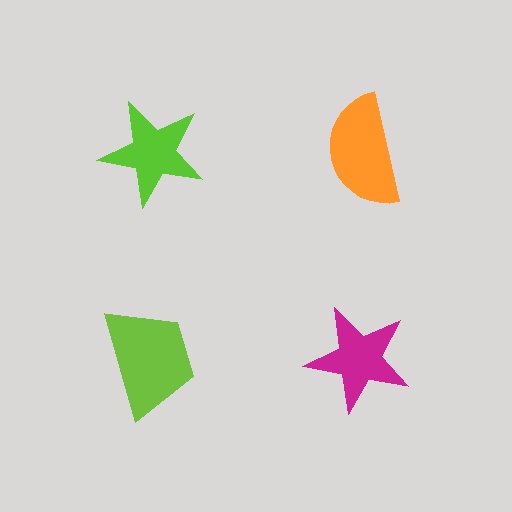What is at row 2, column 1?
A lime trapezoid.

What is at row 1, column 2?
An orange semicircle.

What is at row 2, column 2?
A magenta star.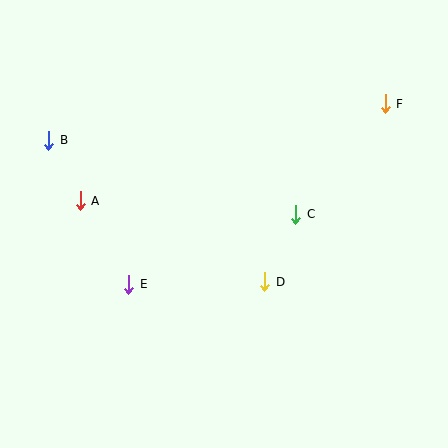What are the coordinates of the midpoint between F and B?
The midpoint between F and B is at (217, 122).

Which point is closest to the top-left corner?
Point B is closest to the top-left corner.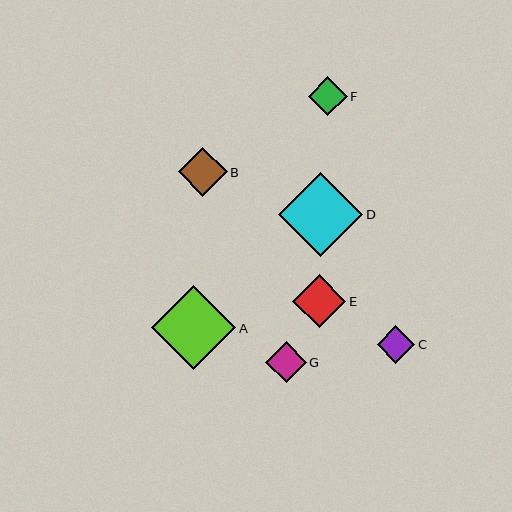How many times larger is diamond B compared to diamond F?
Diamond B is approximately 1.3 times the size of diamond F.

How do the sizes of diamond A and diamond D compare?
Diamond A and diamond D are approximately the same size.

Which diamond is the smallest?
Diamond C is the smallest with a size of approximately 38 pixels.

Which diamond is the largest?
Diamond A is the largest with a size of approximately 85 pixels.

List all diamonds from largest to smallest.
From largest to smallest: A, D, E, B, G, F, C.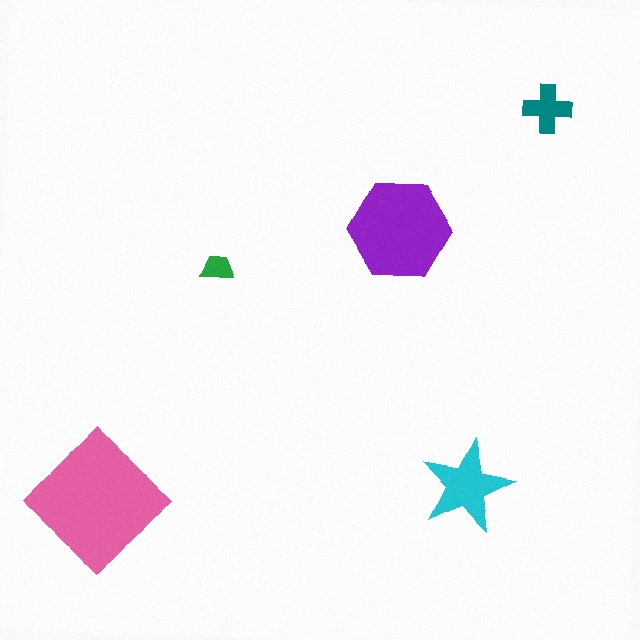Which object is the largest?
The pink diamond.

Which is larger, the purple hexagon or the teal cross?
The purple hexagon.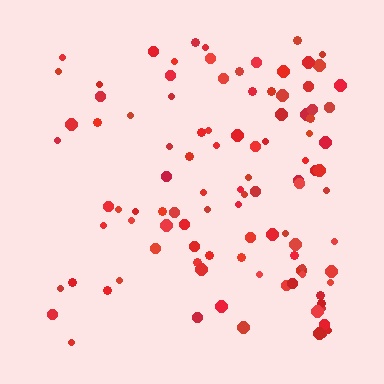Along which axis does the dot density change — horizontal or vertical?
Horizontal.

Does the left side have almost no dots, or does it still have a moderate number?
Still a moderate number, just noticeably fewer than the right.